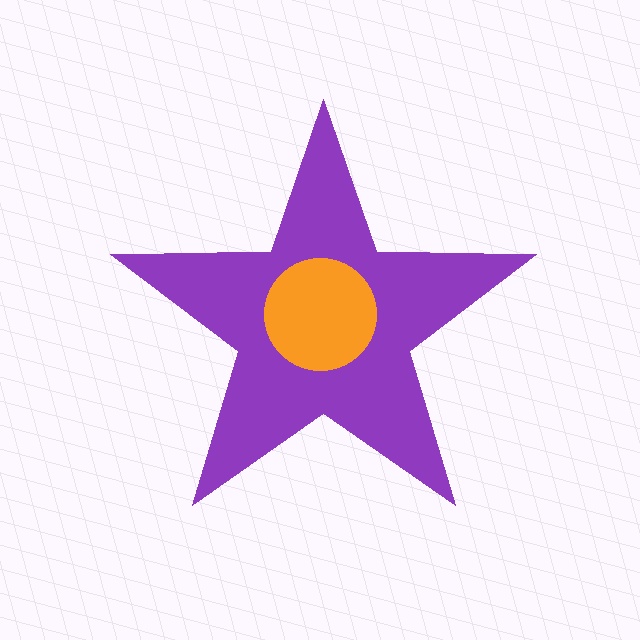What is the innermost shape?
The orange circle.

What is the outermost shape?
The purple star.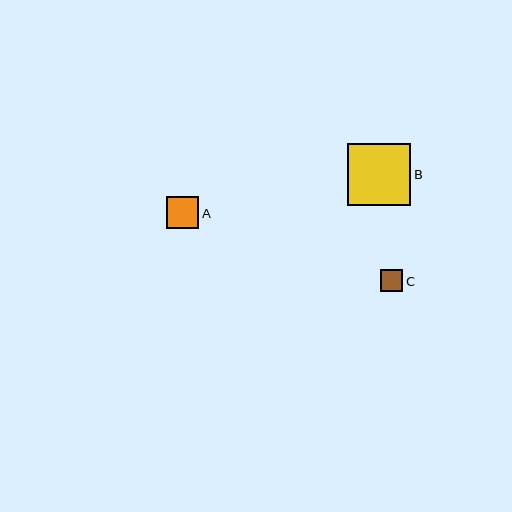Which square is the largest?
Square B is the largest with a size of approximately 63 pixels.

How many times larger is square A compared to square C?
Square A is approximately 1.4 times the size of square C.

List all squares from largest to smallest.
From largest to smallest: B, A, C.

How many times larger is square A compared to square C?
Square A is approximately 1.4 times the size of square C.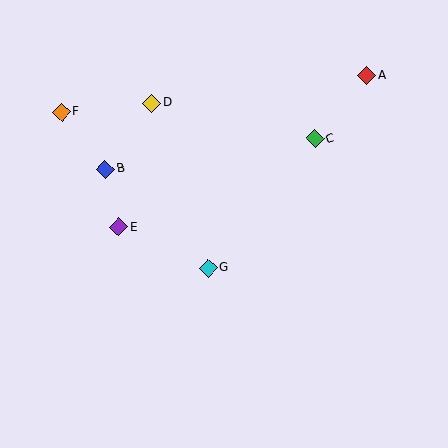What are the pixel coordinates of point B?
Point B is at (105, 169).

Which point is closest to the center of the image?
Point G at (208, 268) is closest to the center.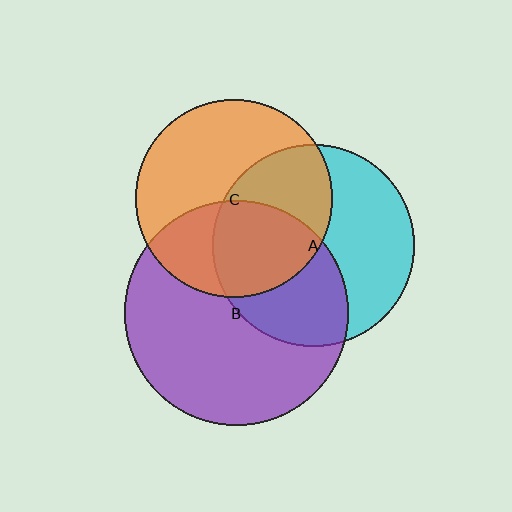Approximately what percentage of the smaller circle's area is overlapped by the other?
Approximately 45%.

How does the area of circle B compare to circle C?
Approximately 1.3 times.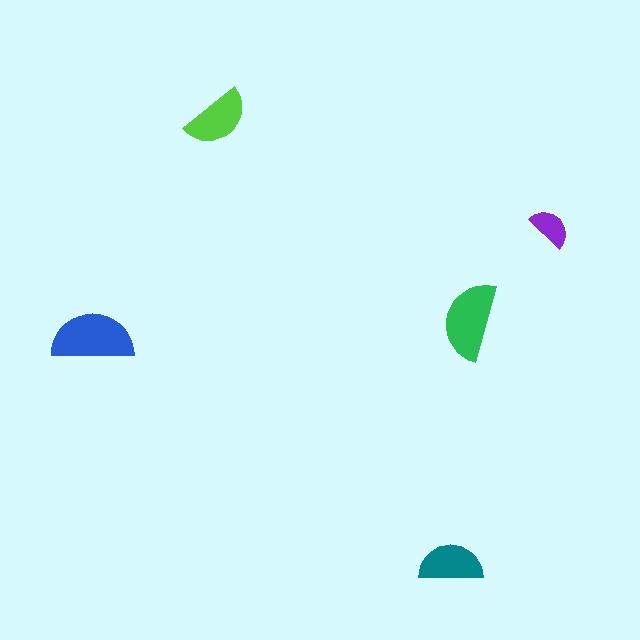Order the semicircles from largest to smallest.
the blue one, the green one, the lime one, the teal one, the purple one.